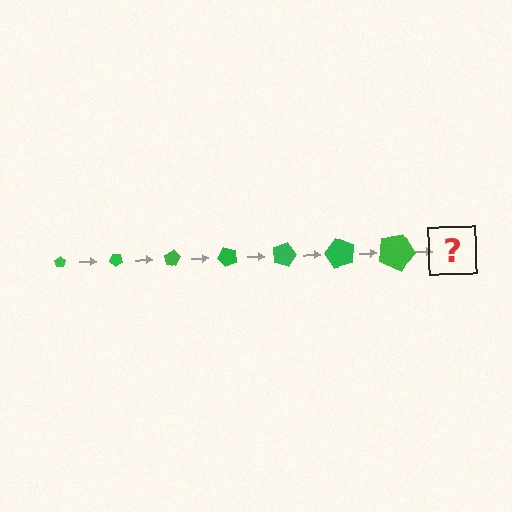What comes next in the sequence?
The next element should be a pentagon, larger than the previous one and rotated 280 degrees from the start.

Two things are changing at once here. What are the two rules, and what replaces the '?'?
The two rules are that the pentagon grows larger each step and it rotates 40 degrees each step. The '?' should be a pentagon, larger than the previous one and rotated 280 degrees from the start.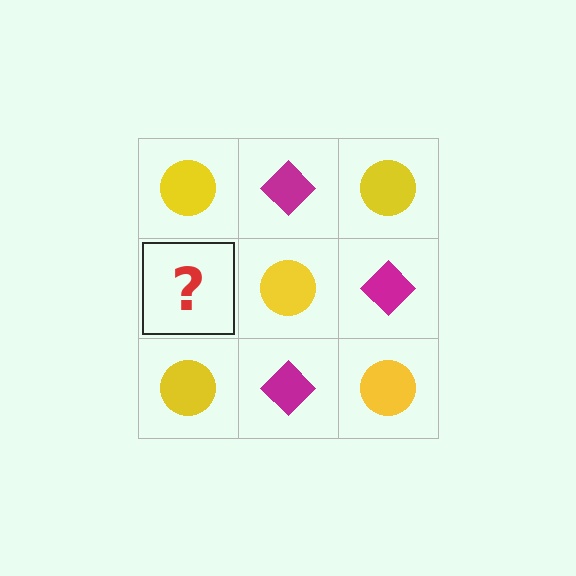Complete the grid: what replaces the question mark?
The question mark should be replaced with a magenta diamond.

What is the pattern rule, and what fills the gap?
The rule is that it alternates yellow circle and magenta diamond in a checkerboard pattern. The gap should be filled with a magenta diamond.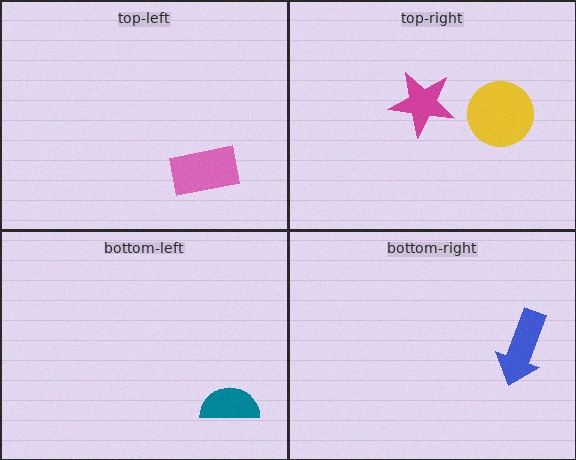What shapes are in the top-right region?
The yellow circle, the magenta star.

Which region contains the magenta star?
The top-right region.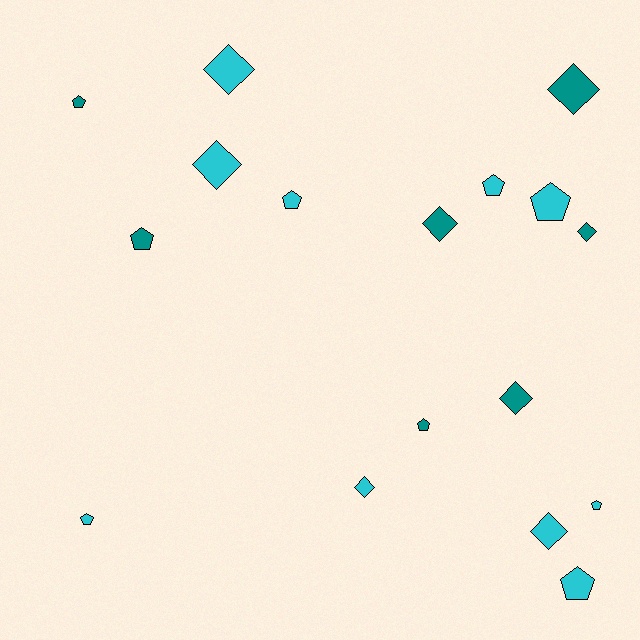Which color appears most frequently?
Cyan, with 10 objects.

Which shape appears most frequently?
Pentagon, with 9 objects.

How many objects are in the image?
There are 17 objects.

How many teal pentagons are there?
There are 3 teal pentagons.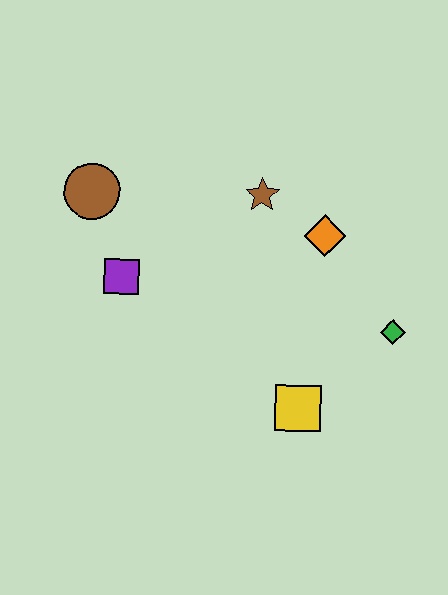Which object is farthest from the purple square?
The green diamond is farthest from the purple square.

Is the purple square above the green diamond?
Yes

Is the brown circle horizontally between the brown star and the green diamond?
No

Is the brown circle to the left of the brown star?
Yes